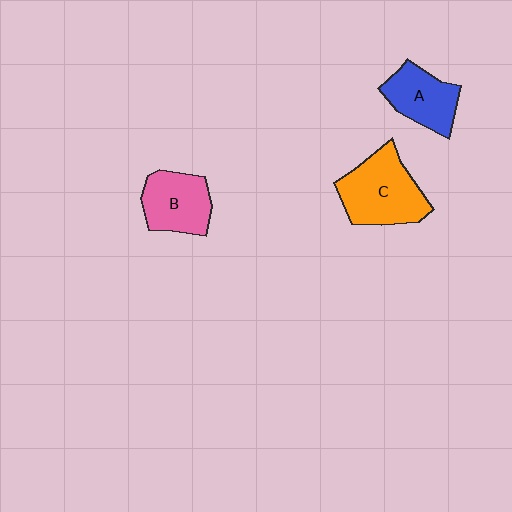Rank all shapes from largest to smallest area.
From largest to smallest: C (orange), B (pink), A (blue).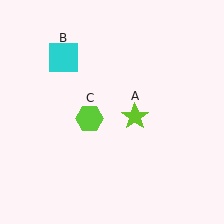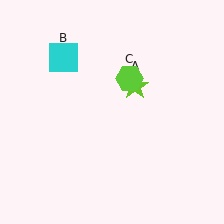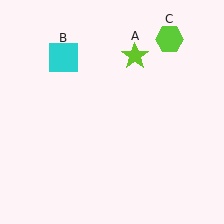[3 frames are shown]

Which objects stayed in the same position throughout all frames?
Cyan square (object B) remained stationary.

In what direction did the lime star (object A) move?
The lime star (object A) moved up.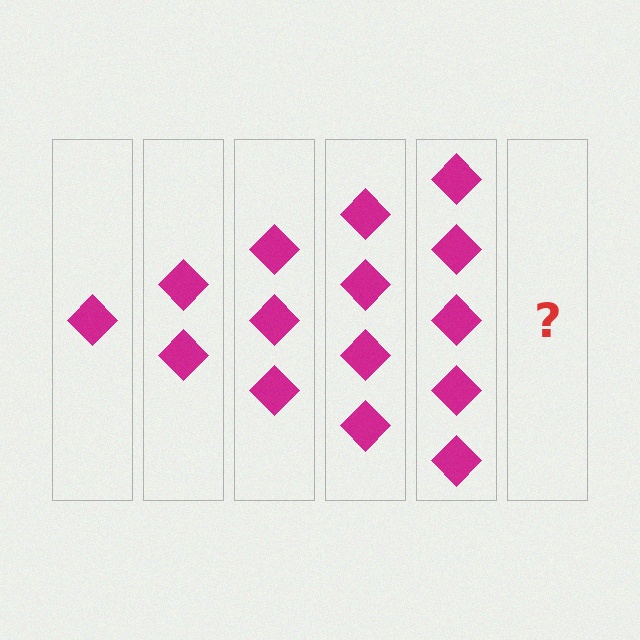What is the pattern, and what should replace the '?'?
The pattern is that each step adds one more diamond. The '?' should be 6 diamonds.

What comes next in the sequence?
The next element should be 6 diamonds.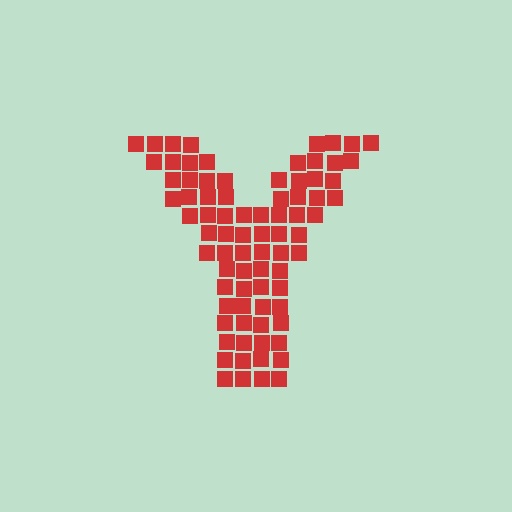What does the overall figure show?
The overall figure shows the letter Y.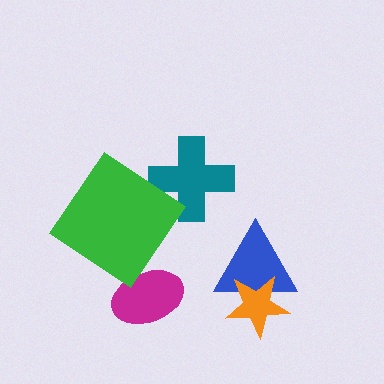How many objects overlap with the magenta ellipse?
0 objects overlap with the magenta ellipse.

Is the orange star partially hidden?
No, no other shape covers it.